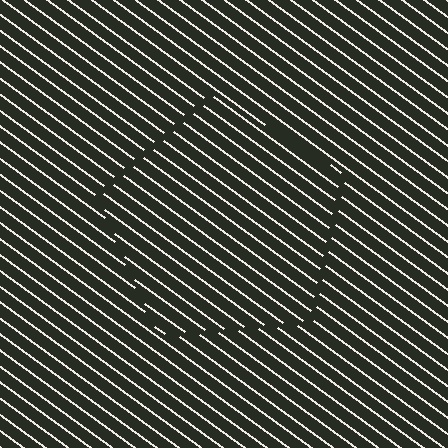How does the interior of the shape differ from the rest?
The interior of the shape contains the same grating, shifted by half a period — the contour is defined by the phase discontinuity where line-ends from the inner and outer gratings abut.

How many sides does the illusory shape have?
5 sides — the line-ends trace a pentagon.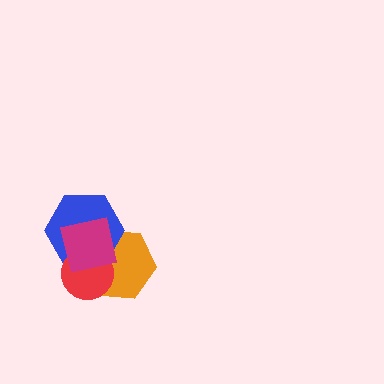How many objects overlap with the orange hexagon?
3 objects overlap with the orange hexagon.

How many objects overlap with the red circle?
3 objects overlap with the red circle.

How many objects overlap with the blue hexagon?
3 objects overlap with the blue hexagon.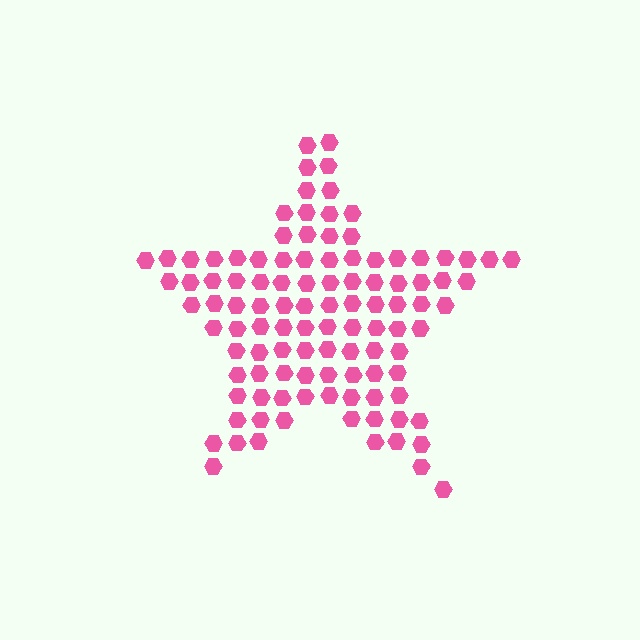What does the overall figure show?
The overall figure shows a star.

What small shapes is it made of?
It is made of small hexagons.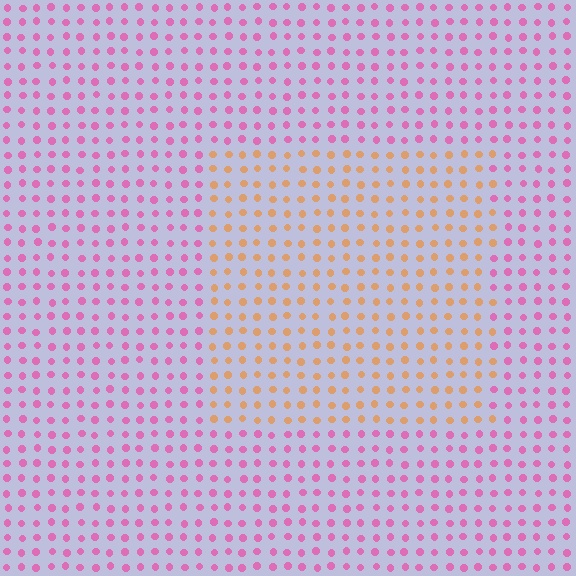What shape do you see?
I see a rectangle.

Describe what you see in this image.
The image is filled with small pink elements in a uniform arrangement. A rectangle-shaped region is visible where the elements are tinted to a slightly different hue, forming a subtle color boundary.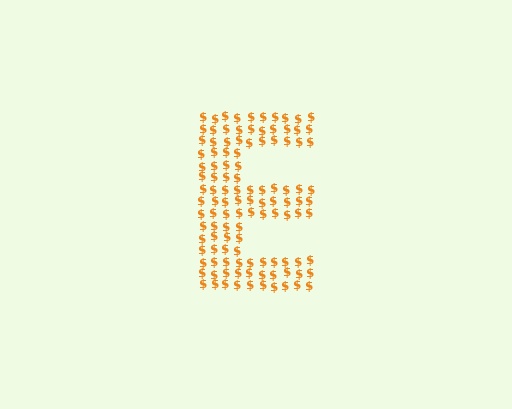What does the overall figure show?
The overall figure shows the letter E.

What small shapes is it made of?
It is made of small dollar signs.